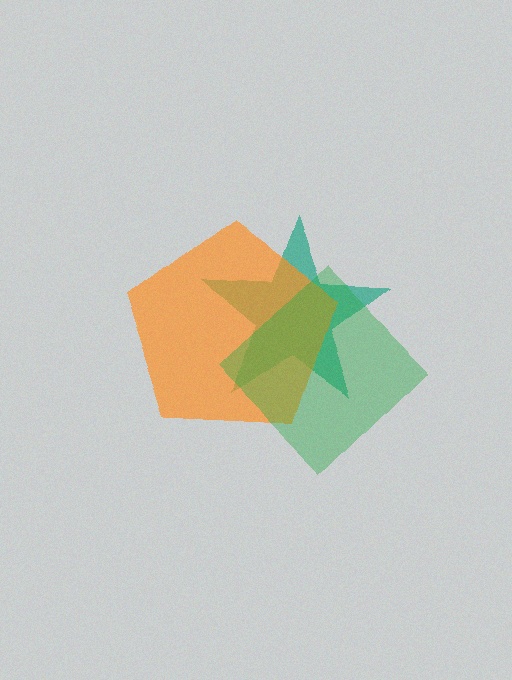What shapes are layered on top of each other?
The layered shapes are: a teal star, an orange pentagon, a green diamond.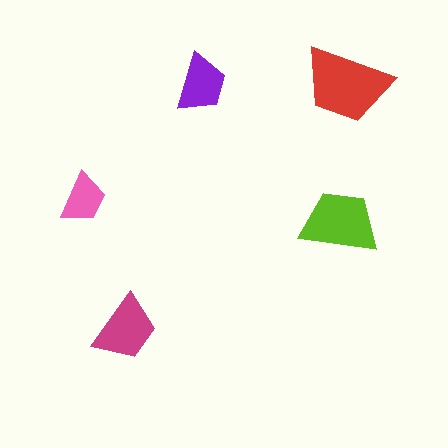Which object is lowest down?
The magenta trapezoid is bottommost.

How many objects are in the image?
There are 5 objects in the image.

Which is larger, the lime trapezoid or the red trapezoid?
The red one.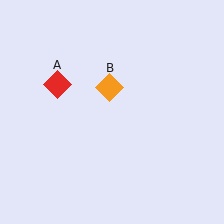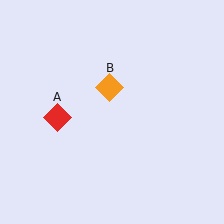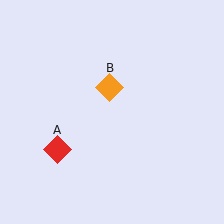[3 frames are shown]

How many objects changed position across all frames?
1 object changed position: red diamond (object A).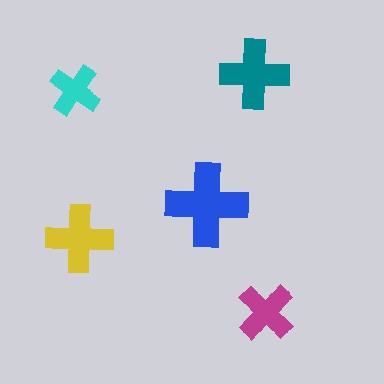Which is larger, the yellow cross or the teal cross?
The teal one.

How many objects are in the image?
There are 5 objects in the image.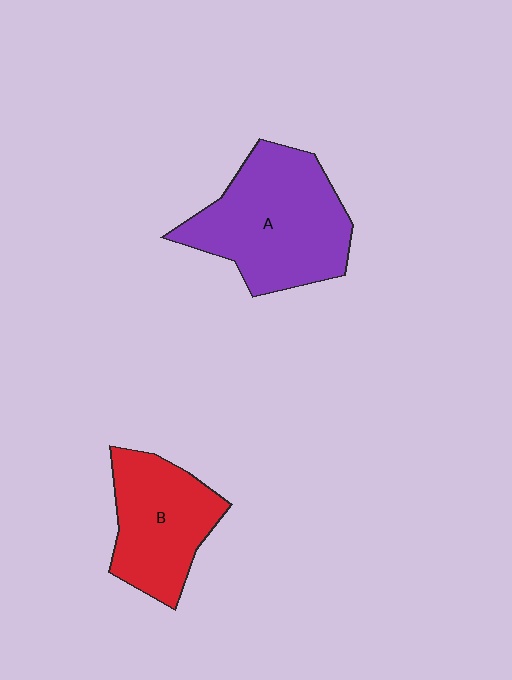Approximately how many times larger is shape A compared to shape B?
Approximately 1.4 times.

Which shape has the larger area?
Shape A (purple).